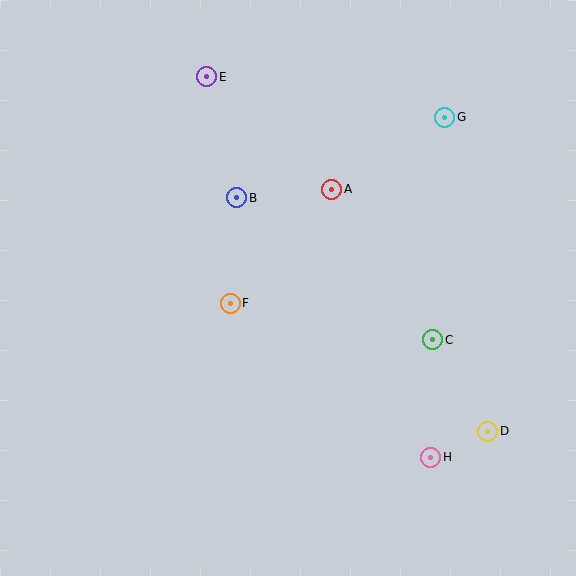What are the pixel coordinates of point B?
Point B is at (237, 198).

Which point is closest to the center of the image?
Point F at (230, 303) is closest to the center.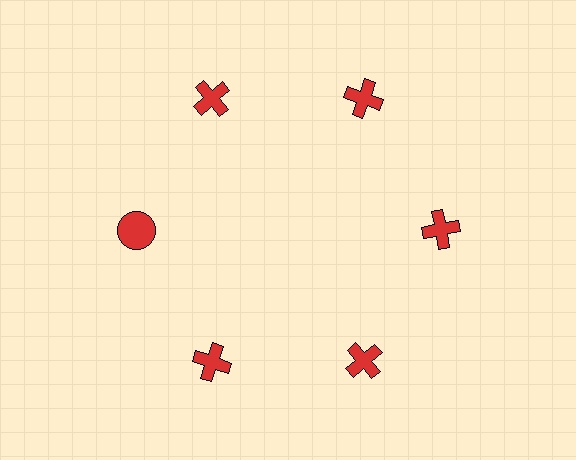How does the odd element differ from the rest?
It has a different shape: circle instead of cross.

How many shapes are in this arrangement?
There are 6 shapes arranged in a ring pattern.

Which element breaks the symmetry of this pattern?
The red circle at roughly the 9 o'clock position breaks the symmetry. All other shapes are red crosses.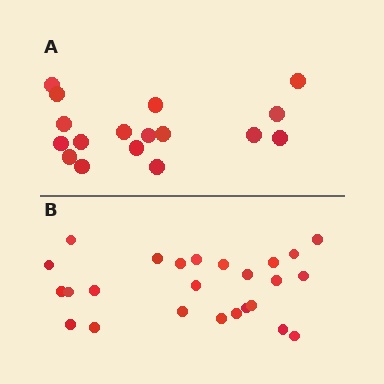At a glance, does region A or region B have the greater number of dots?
Region B (the bottom region) has more dots.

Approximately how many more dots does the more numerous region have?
Region B has roughly 8 or so more dots than region A.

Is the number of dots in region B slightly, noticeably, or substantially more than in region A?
Region B has substantially more. The ratio is roughly 1.5 to 1.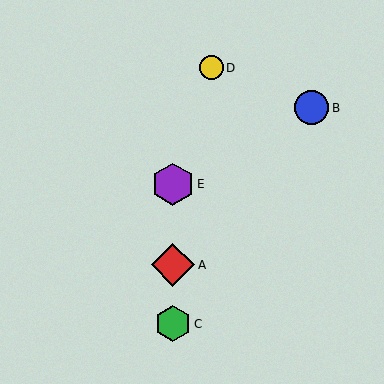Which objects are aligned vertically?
Objects A, C, E are aligned vertically.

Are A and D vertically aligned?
No, A is at x≈173 and D is at x≈211.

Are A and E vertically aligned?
Yes, both are at x≈173.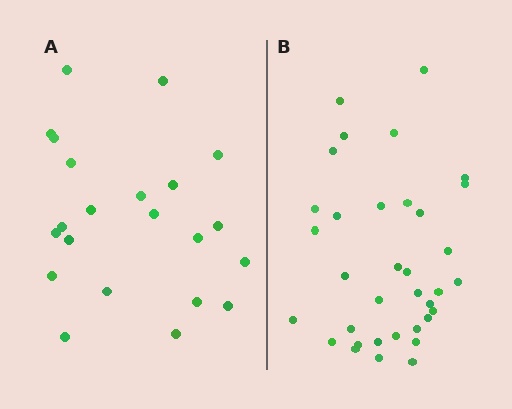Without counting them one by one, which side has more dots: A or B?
Region B (the right region) has more dots.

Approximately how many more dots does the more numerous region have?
Region B has approximately 15 more dots than region A.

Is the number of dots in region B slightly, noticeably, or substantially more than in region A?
Region B has substantially more. The ratio is roughly 1.6 to 1.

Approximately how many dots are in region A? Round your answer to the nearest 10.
About 20 dots. (The exact count is 22, which rounds to 20.)